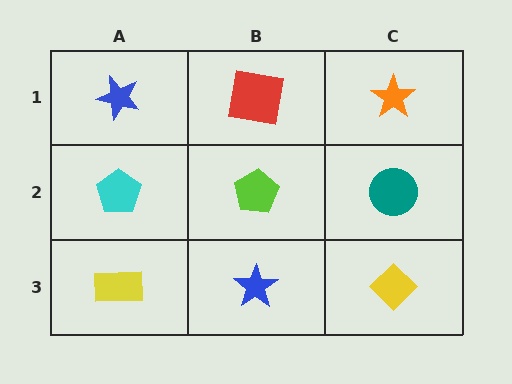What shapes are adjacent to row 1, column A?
A cyan pentagon (row 2, column A), a red square (row 1, column B).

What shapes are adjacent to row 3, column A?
A cyan pentagon (row 2, column A), a blue star (row 3, column B).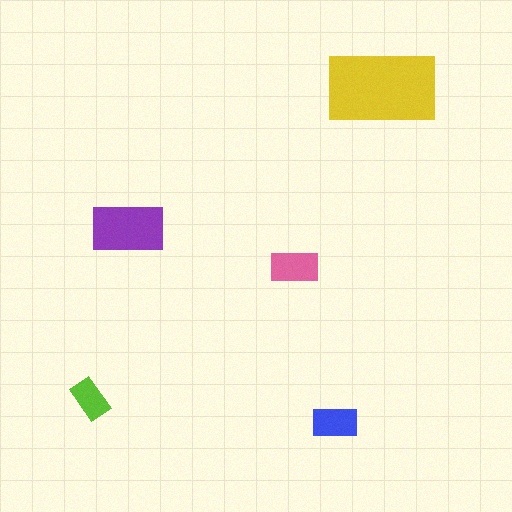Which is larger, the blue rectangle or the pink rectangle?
The pink one.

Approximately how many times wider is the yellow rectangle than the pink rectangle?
About 2.5 times wider.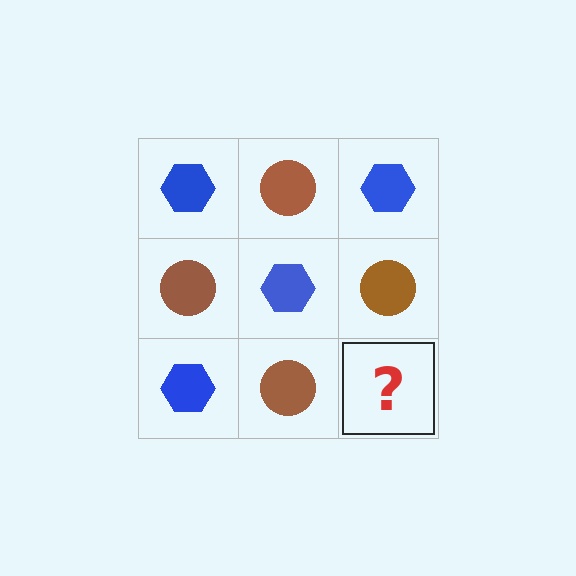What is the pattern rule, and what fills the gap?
The rule is that it alternates blue hexagon and brown circle in a checkerboard pattern. The gap should be filled with a blue hexagon.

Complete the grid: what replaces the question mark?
The question mark should be replaced with a blue hexagon.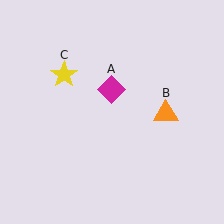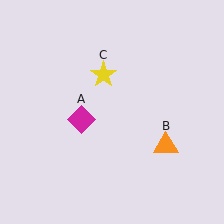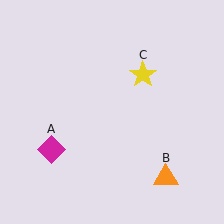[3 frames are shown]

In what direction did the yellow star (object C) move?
The yellow star (object C) moved right.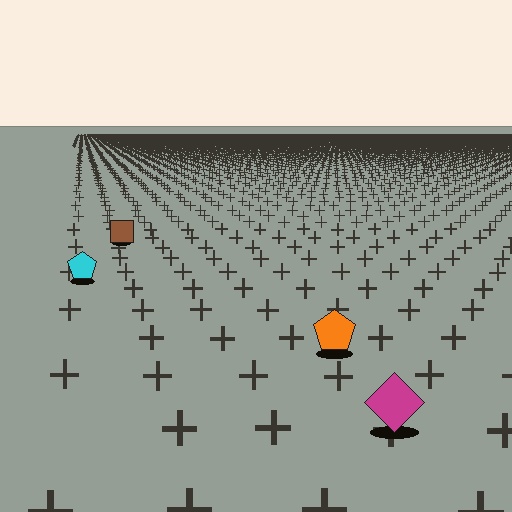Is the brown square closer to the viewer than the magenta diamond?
No. The magenta diamond is closer — you can tell from the texture gradient: the ground texture is coarser near it.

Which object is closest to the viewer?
The magenta diamond is closest. The texture marks near it are larger and more spread out.